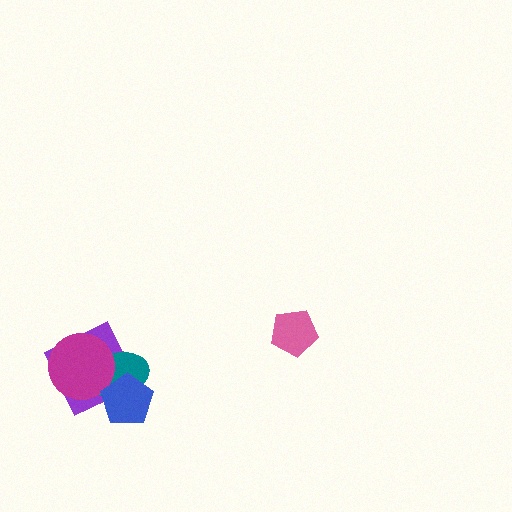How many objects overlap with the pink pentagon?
0 objects overlap with the pink pentagon.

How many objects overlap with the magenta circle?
2 objects overlap with the magenta circle.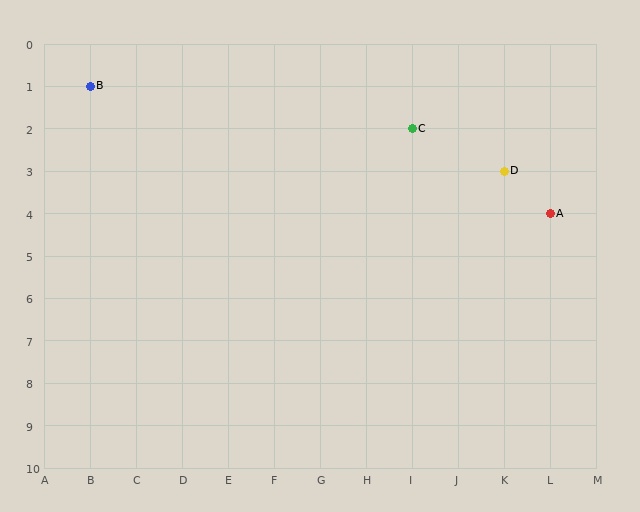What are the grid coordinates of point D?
Point D is at grid coordinates (K, 3).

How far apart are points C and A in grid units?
Points C and A are 3 columns and 2 rows apart (about 3.6 grid units diagonally).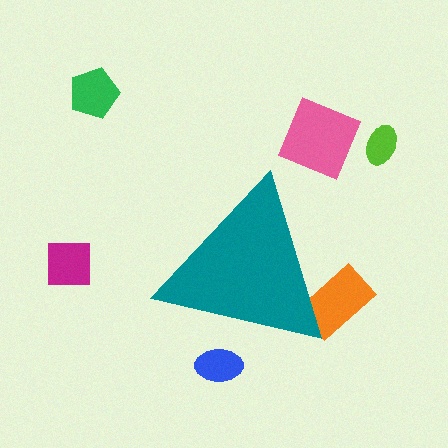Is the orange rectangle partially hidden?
Yes, the orange rectangle is partially hidden behind the teal triangle.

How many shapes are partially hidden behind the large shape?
2 shapes are partially hidden.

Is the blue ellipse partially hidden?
Yes, the blue ellipse is partially hidden behind the teal triangle.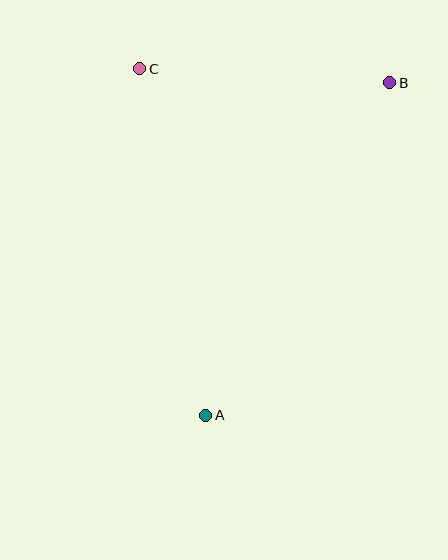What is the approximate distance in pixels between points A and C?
The distance between A and C is approximately 353 pixels.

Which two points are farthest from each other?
Points A and B are farthest from each other.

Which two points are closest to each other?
Points B and C are closest to each other.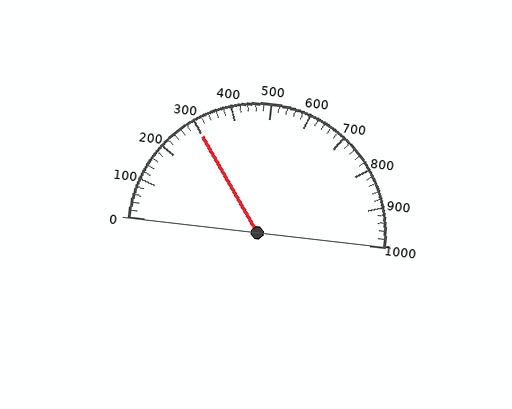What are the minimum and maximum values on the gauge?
The gauge ranges from 0 to 1000.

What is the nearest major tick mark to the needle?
The nearest major tick mark is 300.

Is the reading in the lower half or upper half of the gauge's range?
The reading is in the lower half of the range (0 to 1000).